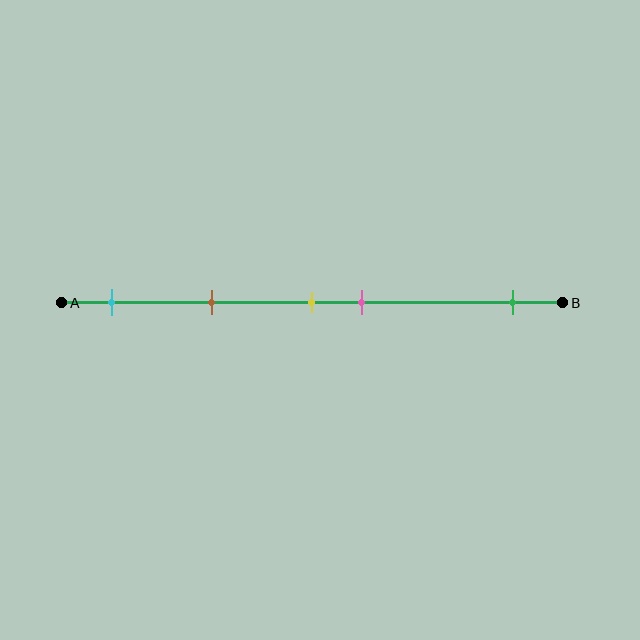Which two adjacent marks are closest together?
The yellow and pink marks are the closest adjacent pair.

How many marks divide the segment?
There are 5 marks dividing the segment.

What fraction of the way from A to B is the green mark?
The green mark is approximately 90% (0.9) of the way from A to B.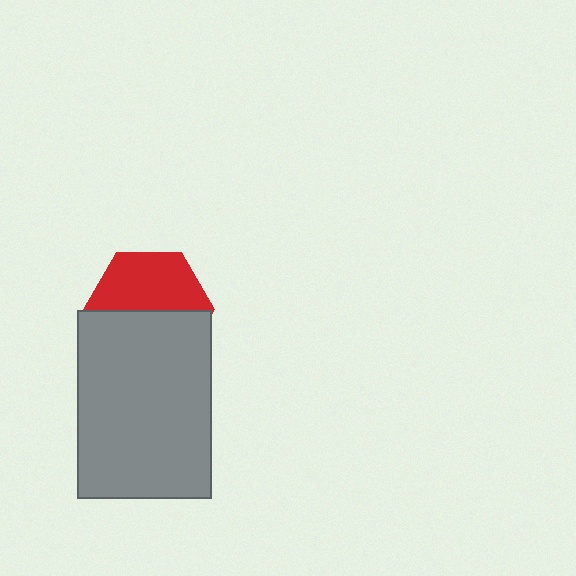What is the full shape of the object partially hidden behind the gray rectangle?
The partially hidden object is a red hexagon.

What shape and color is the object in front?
The object in front is a gray rectangle.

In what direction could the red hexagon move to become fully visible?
The red hexagon could move up. That would shift it out from behind the gray rectangle entirely.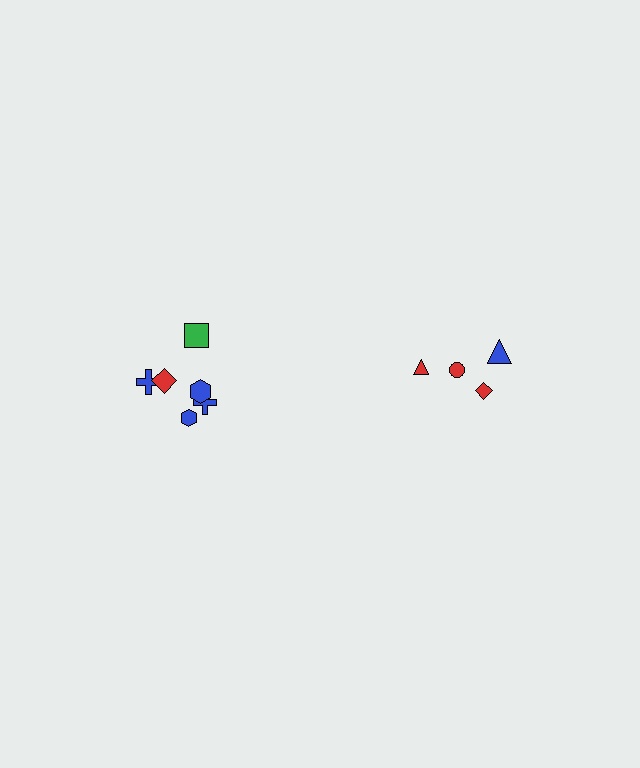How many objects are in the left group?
There are 6 objects.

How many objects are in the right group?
There are 4 objects.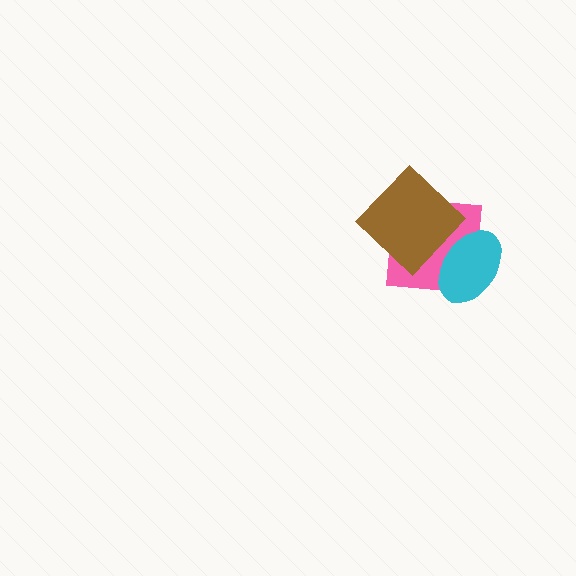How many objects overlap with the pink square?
2 objects overlap with the pink square.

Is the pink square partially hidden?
Yes, it is partially covered by another shape.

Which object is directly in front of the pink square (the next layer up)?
The brown diamond is directly in front of the pink square.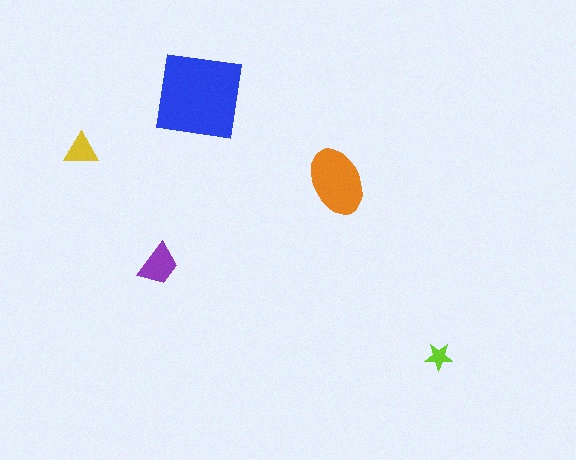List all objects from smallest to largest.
The lime star, the yellow triangle, the purple trapezoid, the orange ellipse, the blue square.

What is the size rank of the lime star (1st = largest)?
5th.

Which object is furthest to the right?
The lime star is rightmost.